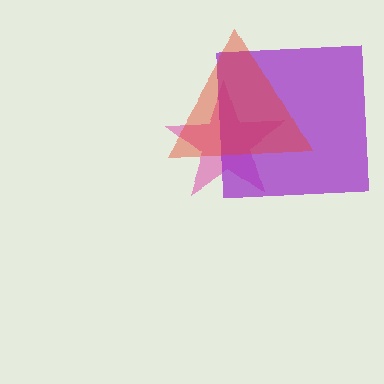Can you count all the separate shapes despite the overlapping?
Yes, there are 3 separate shapes.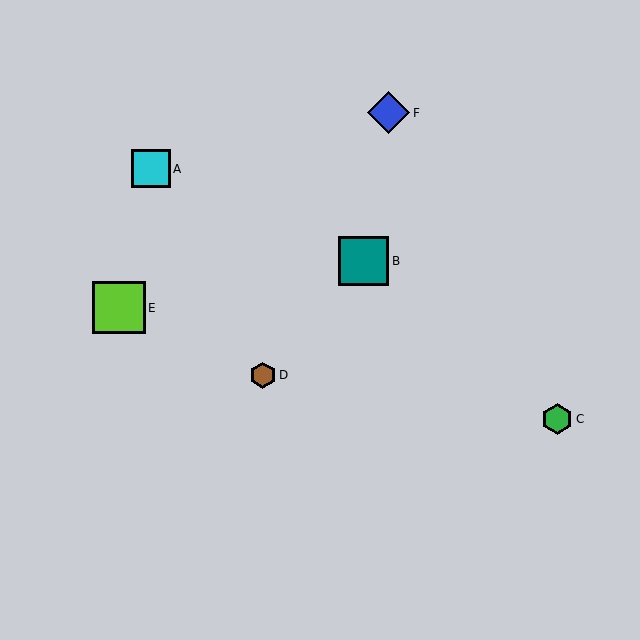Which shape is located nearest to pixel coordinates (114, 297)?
The lime square (labeled E) at (119, 308) is nearest to that location.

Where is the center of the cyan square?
The center of the cyan square is at (151, 169).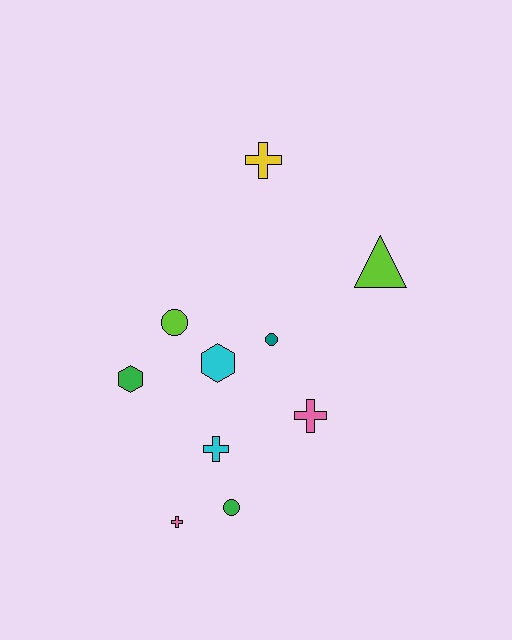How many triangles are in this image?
There is 1 triangle.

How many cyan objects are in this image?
There are 2 cyan objects.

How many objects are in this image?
There are 10 objects.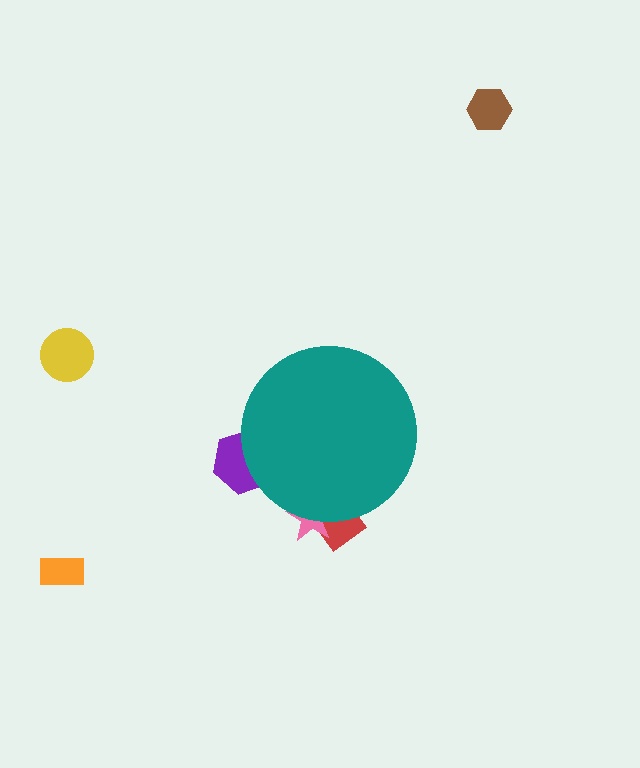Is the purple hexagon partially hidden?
Yes, the purple hexagon is partially hidden behind the teal circle.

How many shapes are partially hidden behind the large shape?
3 shapes are partially hidden.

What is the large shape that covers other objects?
A teal circle.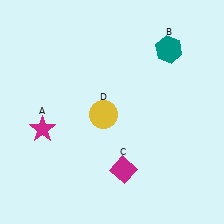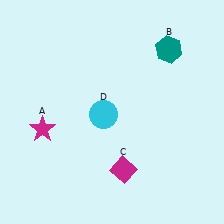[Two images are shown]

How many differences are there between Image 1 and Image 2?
There is 1 difference between the two images.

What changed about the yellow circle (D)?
In Image 1, D is yellow. In Image 2, it changed to cyan.